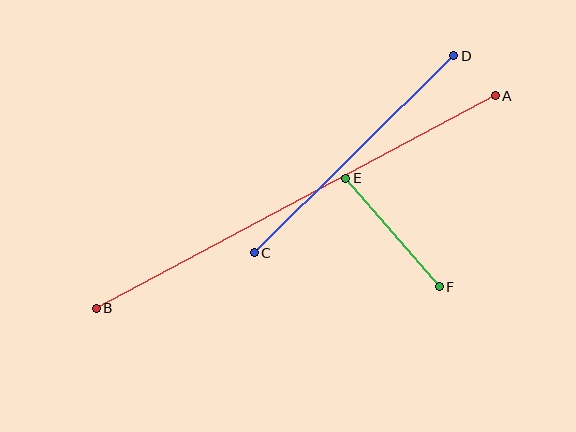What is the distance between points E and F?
The distance is approximately 143 pixels.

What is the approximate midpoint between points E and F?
The midpoint is at approximately (393, 232) pixels.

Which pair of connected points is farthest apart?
Points A and B are farthest apart.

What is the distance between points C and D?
The distance is approximately 280 pixels.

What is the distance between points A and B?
The distance is approximately 452 pixels.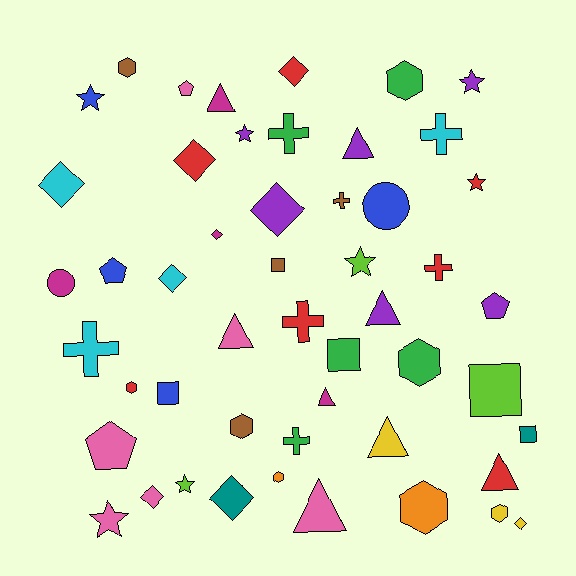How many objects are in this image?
There are 50 objects.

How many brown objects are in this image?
There are 4 brown objects.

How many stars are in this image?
There are 7 stars.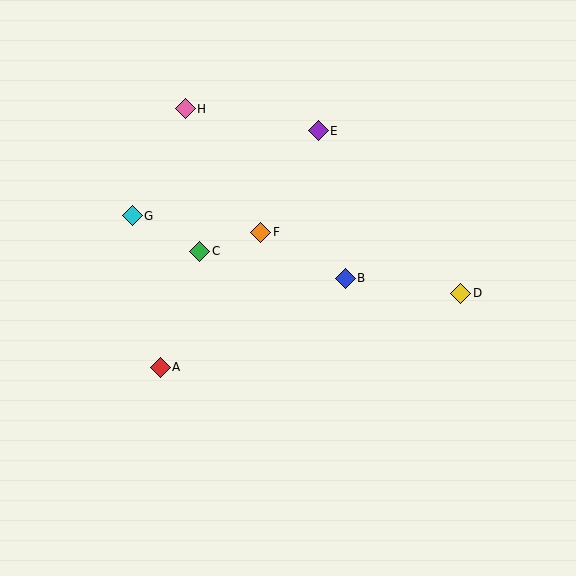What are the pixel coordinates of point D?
Point D is at (461, 293).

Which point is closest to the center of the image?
Point B at (345, 278) is closest to the center.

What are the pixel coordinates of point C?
Point C is at (200, 251).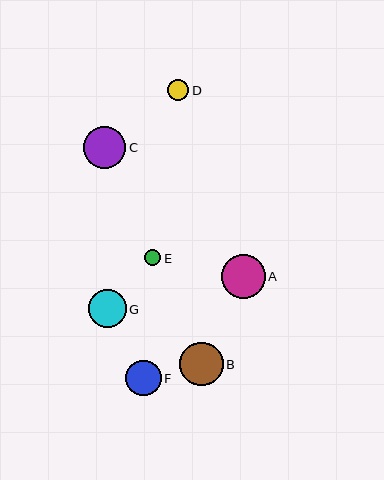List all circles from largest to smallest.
From largest to smallest: A, B, C, G, F, D, E.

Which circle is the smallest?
Circle E is the smallest with a size of approximately 16 pixels.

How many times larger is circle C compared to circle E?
Circle C is approximately 2.6 times the size of circle E.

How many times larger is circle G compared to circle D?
Circle G is approximately 1.8 times the size of circle D.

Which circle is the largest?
Circle A is the largest with a size of approximately 44 pixels.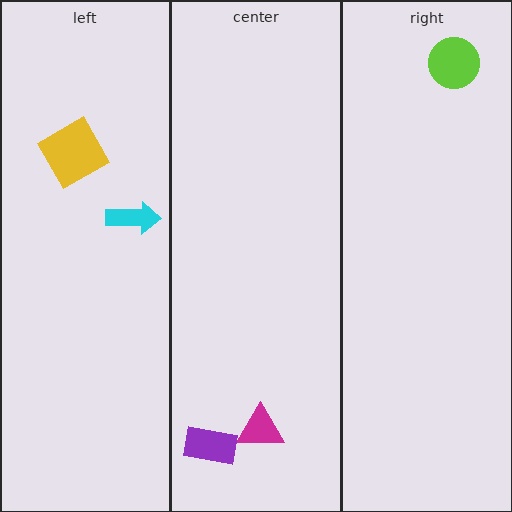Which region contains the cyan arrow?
The left region.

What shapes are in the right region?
The lime circle.